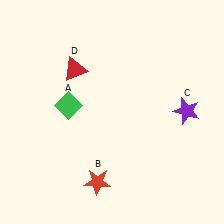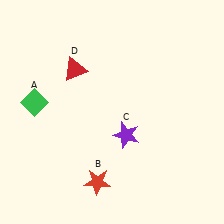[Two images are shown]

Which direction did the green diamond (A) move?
The green diamond (A) moved left.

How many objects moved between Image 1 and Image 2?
2 objects moved between the two images.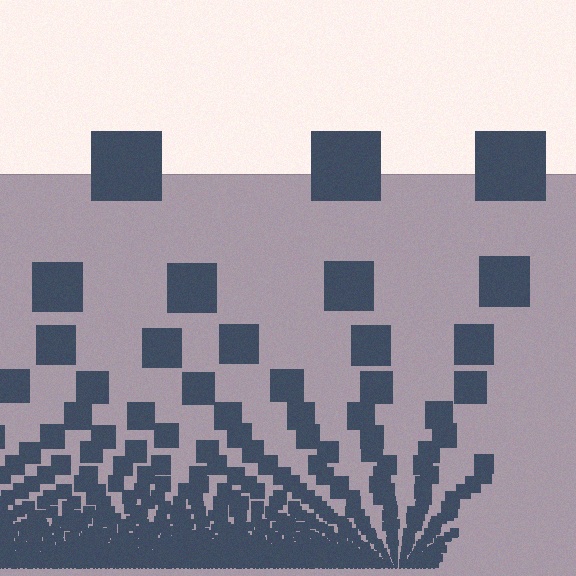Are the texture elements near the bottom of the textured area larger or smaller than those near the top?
Smaller. The gradient is inverted — elements near the bottom are smaller and denser.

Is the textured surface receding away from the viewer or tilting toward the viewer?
The surface appears to tilt toward the viewer. Texture elements get larger and sparser toward the top.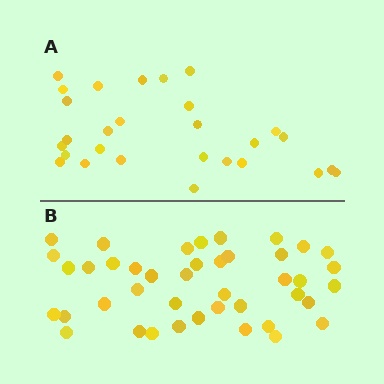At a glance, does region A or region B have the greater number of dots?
Region B (the bottom region) has more dots.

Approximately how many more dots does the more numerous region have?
Region B has approximately 15 more dots than region A.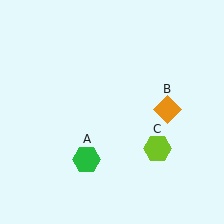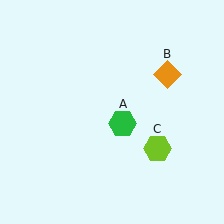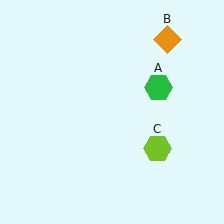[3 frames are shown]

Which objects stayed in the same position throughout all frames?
Lime hexagon (object C) remained stationary.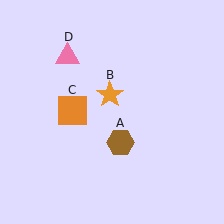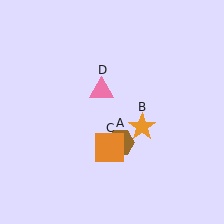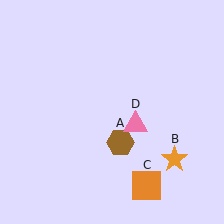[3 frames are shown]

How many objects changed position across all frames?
3 objects changed position: orange star (object B), orange square (object C), pink triangle (object D).